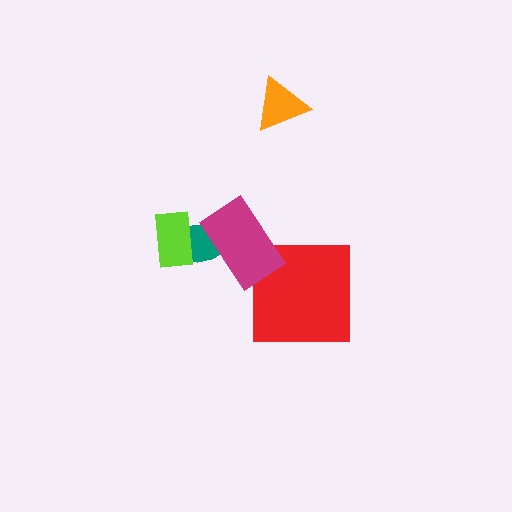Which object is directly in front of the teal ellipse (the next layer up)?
The lime rectangle is directly in front of the teal ellipse.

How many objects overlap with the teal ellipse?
2 objects overlap with the teal ellipse.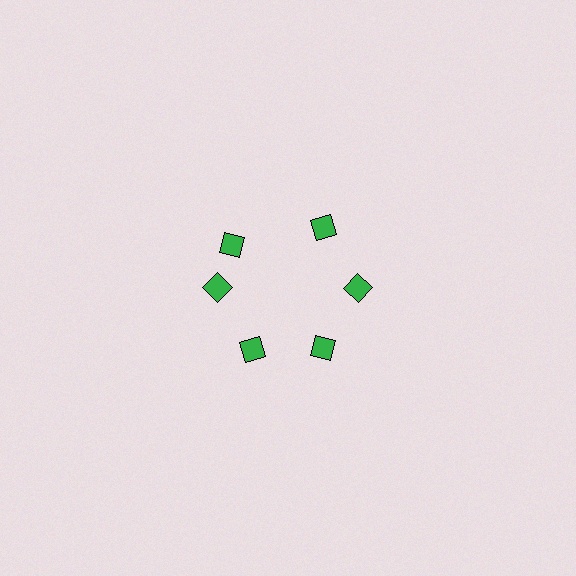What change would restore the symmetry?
The symmetry would be restored by rotating it back into even spacing with its neighbors so that all 6 diamonds sit at equal angles and equal distance from the center.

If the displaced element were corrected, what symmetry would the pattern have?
It would have 6-fold rotational symmetry — the pattern would map onto itself every 60 degrees.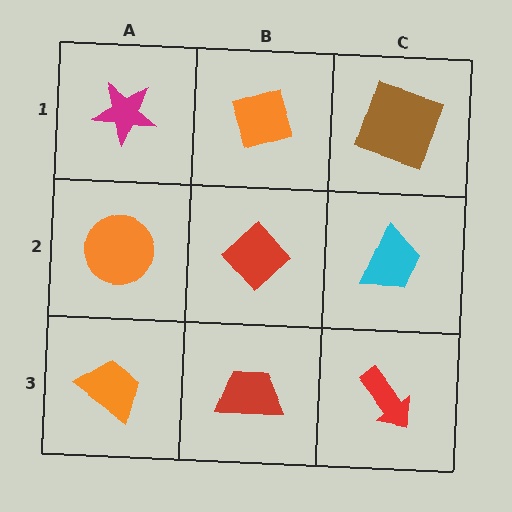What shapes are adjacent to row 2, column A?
A magenta star (row 1, column A), an orange trapezoid (row 3, column A), a red diamond (row 2, column B).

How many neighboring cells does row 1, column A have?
2.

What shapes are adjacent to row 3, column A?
An orange circle (row 2, column A), a red trapezoid (row 3, column B).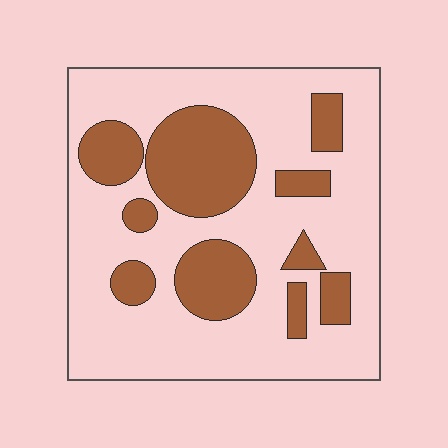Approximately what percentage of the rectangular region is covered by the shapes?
Approximately 30%.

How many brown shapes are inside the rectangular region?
10.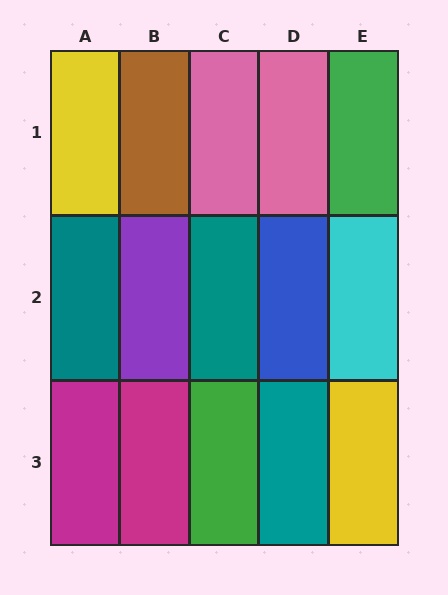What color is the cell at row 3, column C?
Green.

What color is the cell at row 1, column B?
Brown.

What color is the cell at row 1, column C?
Pink.